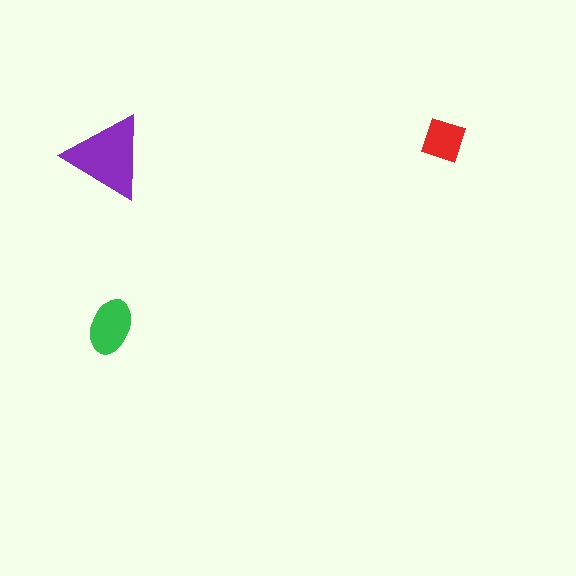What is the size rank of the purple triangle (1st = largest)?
1st.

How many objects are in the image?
There are 3 objects in the image.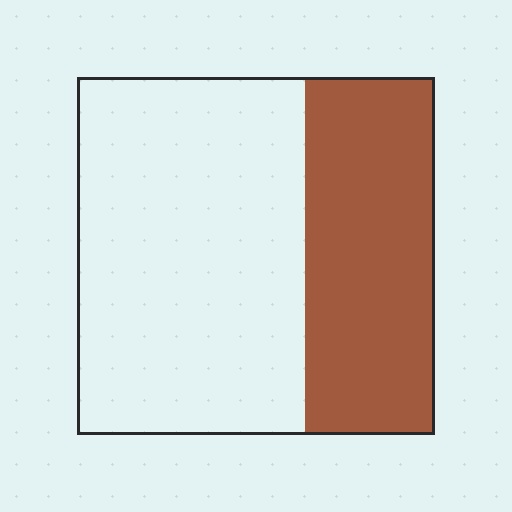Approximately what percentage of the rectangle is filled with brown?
Approximately 35%.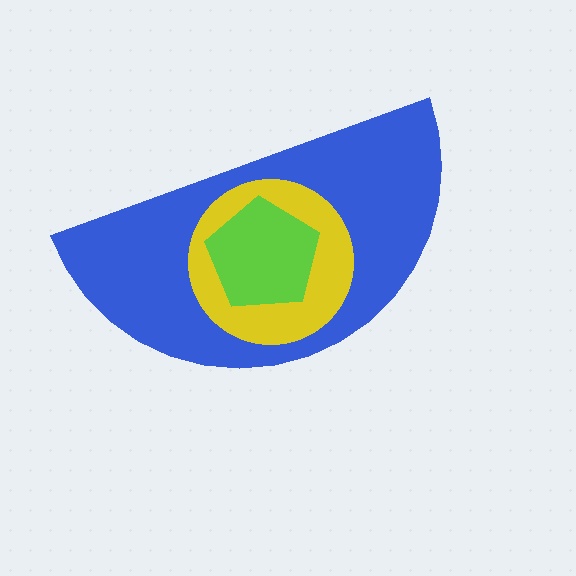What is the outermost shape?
The blue semicircle.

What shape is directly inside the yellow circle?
The lime pentagon.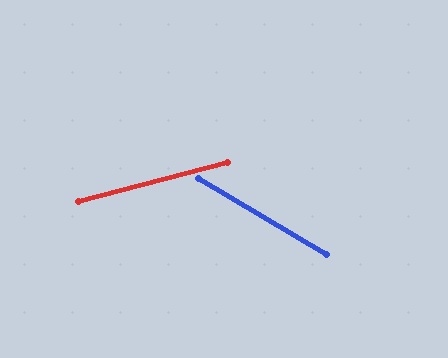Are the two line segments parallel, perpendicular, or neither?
Neither parallel nor perpendicular — they differ by about 46°.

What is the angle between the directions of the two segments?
Approximately 46 degrees.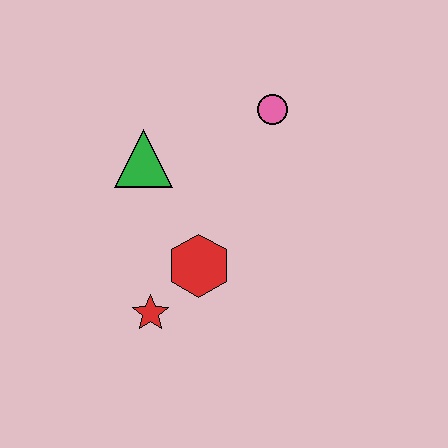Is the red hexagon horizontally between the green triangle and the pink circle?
Yes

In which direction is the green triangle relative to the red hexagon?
The green triangle is above the red hexagon.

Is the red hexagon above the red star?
Yes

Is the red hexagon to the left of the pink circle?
Yes